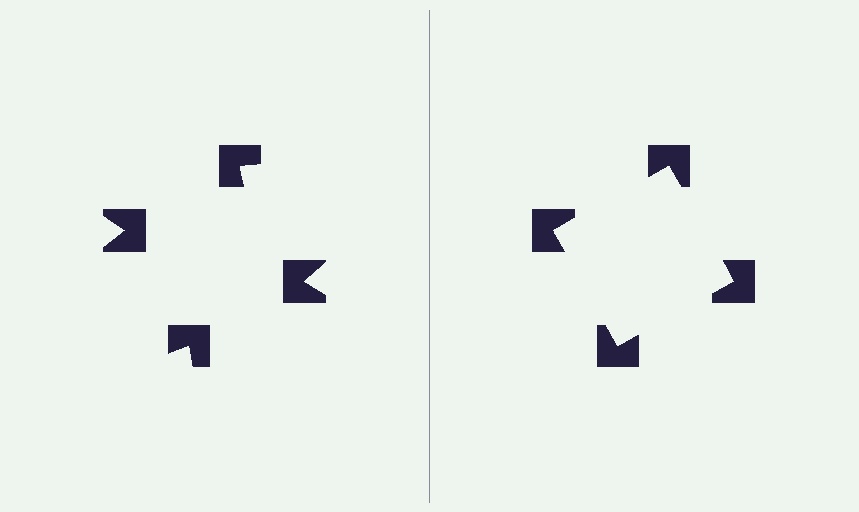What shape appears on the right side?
An illusory square.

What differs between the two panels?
The notched squares are positioned identically on both sides; only the wedge orientations differ. On the right they align to a square; on the left they are misaligned.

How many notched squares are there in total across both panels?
8 — 4 on each side.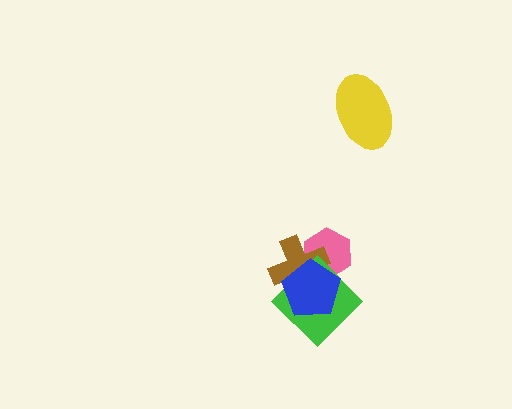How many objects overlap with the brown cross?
3 objects overlap with the brown cross.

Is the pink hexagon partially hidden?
Yes, it is partially covered by another shape.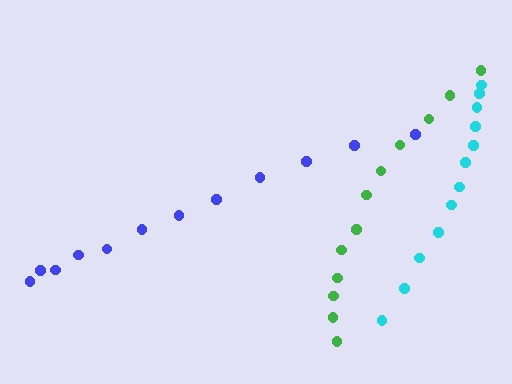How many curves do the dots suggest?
There are 3 distinct paths.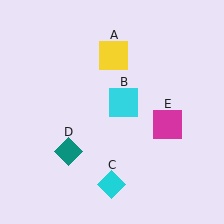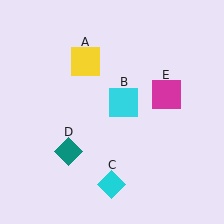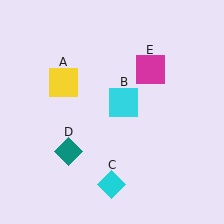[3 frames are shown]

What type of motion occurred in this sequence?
The yellow square (object A), magenta square (object E) rotated counterclockwise around the center of the scene.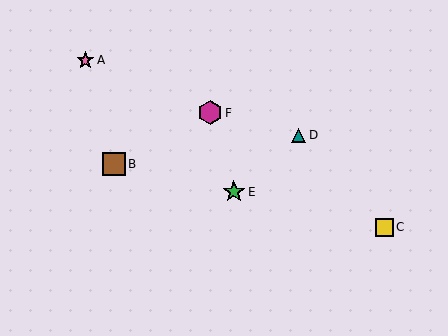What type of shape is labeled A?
Shape A is a pink star.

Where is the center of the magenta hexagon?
The center of the magenta hexagon is at (210, 113).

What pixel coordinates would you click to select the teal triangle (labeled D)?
Click at (299, 135) to select the teal triangle D.